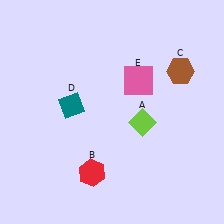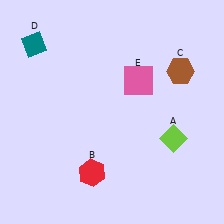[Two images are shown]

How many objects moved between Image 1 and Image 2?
2 objects moved between the two images.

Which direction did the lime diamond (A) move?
The lime diamond (A) moved right.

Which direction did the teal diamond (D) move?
The teal diamond (D) moved up.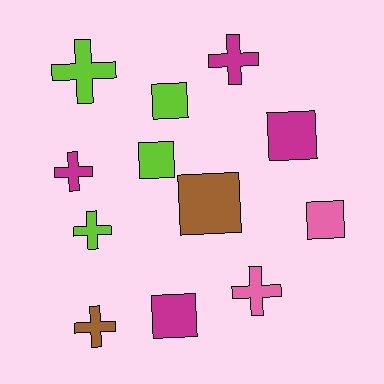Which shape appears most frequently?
Square, with 6 objects.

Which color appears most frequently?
Magenta, with 4 objects.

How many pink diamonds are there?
There are no pink diamonds.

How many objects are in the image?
There are 12 objects.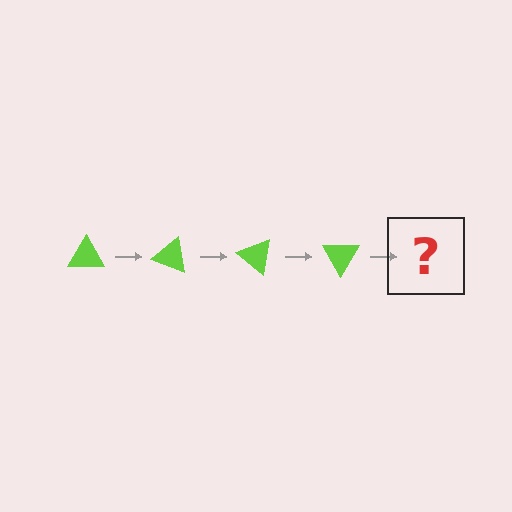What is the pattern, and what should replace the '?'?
The pattern is that the triangle rotates 20 degrees each step. The '?' should be a lime triangle rotated 80 degrees.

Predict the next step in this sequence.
The next step is a lime triangle rotated 80 degrees.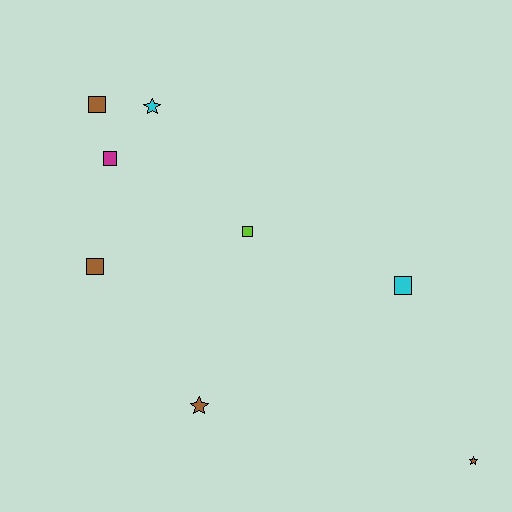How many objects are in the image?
There are 8 objects.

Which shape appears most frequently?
Square, with 5 objects.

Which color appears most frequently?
Brown, with 4 objects.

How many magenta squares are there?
There is 1 magenta square.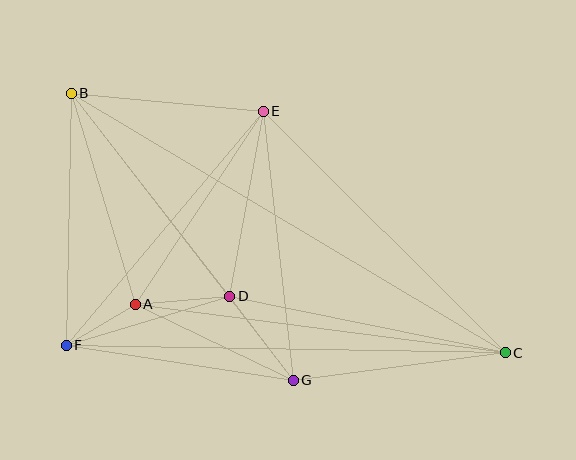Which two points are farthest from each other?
Points B and C are farthest from each other.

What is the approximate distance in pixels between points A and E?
The distance between A and E is approximately 232 pixels.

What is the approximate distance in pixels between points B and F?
The distance between B and F is approximately 252 pixels.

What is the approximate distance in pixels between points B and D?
The distance between B and D is approximately 258 pixels.